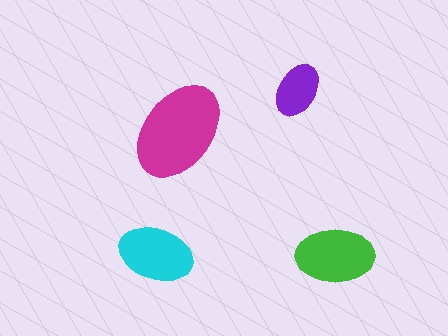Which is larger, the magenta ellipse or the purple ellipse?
The magenta one.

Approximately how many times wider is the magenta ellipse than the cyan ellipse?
About 1.5 times wider.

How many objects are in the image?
There are 4 objects in the image.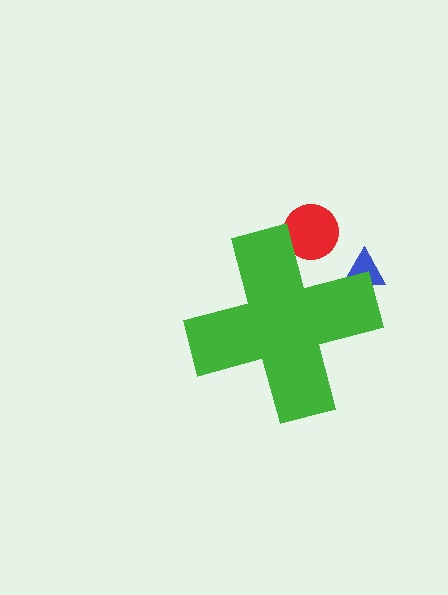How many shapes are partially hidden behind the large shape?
3 shapes are partially hidden.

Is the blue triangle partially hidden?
Yes, the blue triangle is partially hidden behind the green cross.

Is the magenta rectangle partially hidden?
Yes, the magenta rectangle is partially hidden behind the green cross.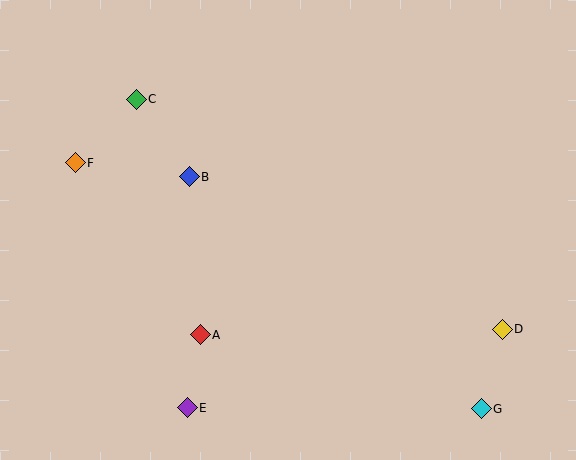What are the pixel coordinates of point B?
Point B is at (189, 177).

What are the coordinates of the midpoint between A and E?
The midpoint between A and E is at (194, 371).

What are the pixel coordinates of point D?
Point D is at (502, 329).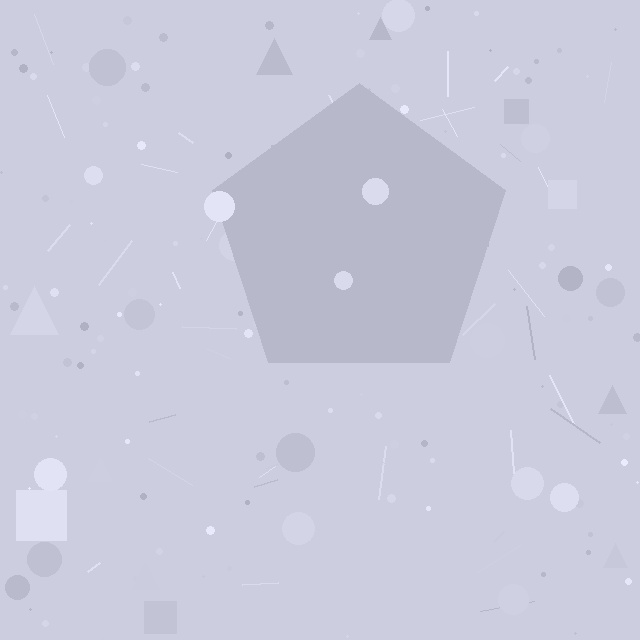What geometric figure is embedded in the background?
A pentagon is embedded in the background.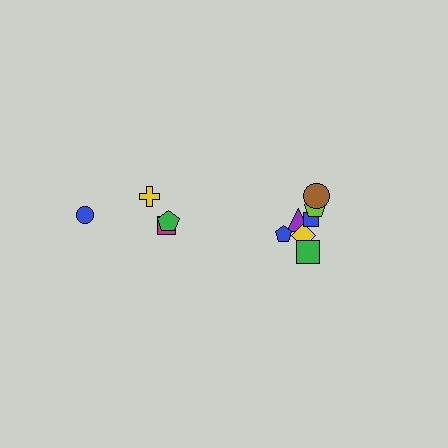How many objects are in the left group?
There are 4 objects.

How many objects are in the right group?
There are 7 objects.